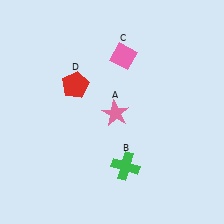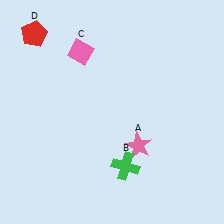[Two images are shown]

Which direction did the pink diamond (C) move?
The pink diamond (C) moved left.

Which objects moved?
The objects that moved are: the pink star (A), the pink diamond (C), the red pentagon (D).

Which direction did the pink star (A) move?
The pink star (A) moved down.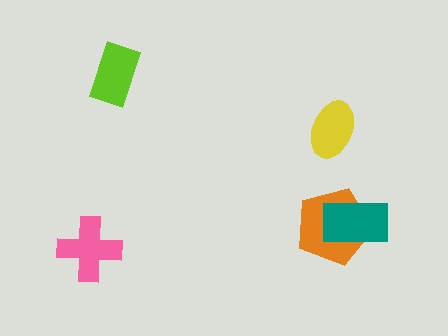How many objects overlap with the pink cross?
0 objects overlap with the pink cross.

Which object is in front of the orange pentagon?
The teal rectangle is in front of the orange pentagon.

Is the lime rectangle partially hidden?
No, no other shape covers it.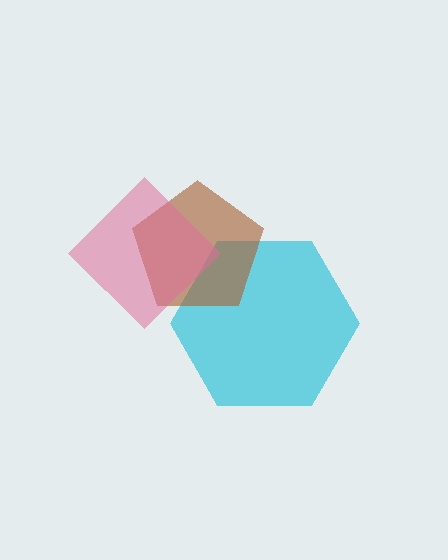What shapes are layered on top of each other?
The layered shapes are: a cyan hexagon, a brown pentagon, a pink diamond.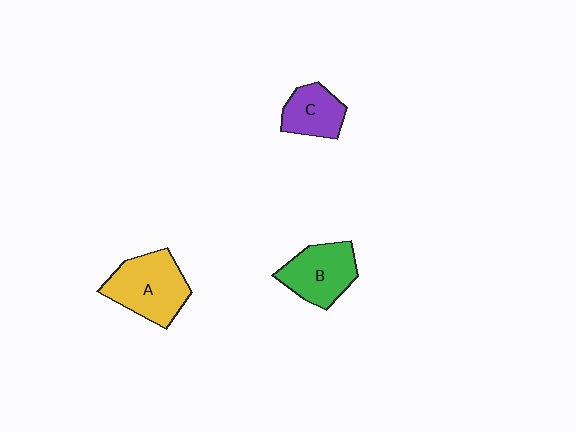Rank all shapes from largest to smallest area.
From largest to smallest: A (yellow), B (green), C (purple).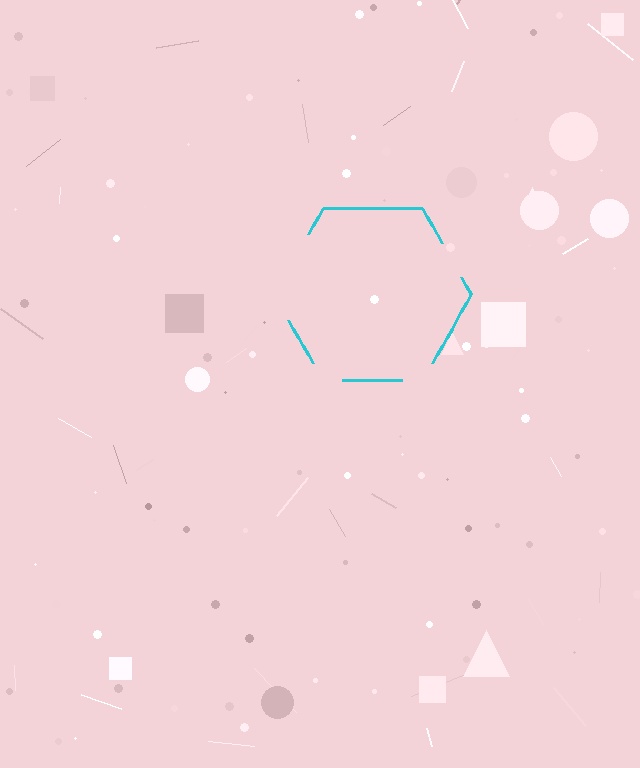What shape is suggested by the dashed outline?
The dashed outline suggests a hexagon.